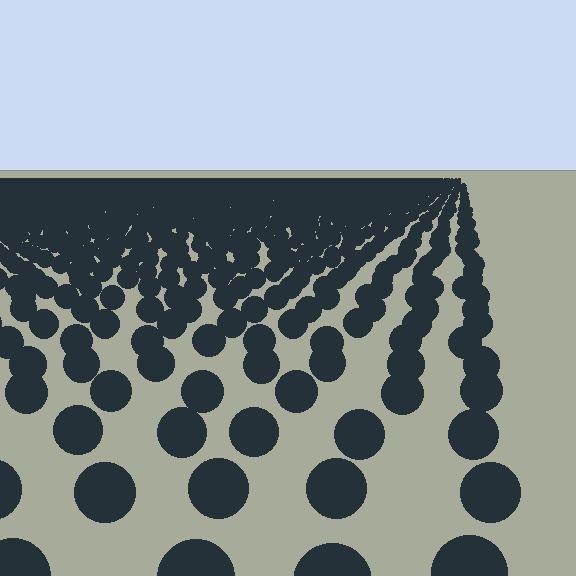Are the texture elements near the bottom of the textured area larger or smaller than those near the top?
Larger. Near the bottom, elements are closer to the viewer and appear at a bigger on-screen size.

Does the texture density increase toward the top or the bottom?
Density increases toward the top.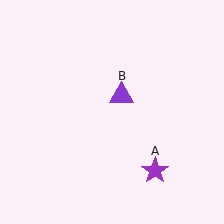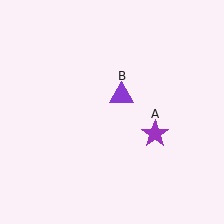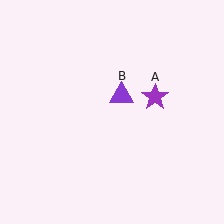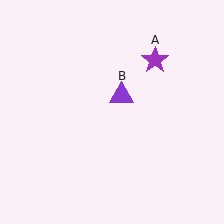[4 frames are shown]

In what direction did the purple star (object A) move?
The purple star (object A) moved up.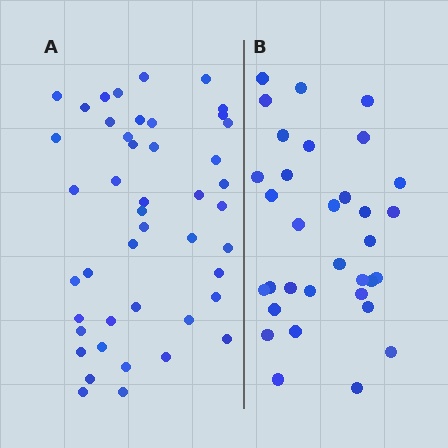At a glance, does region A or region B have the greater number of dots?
Region A (the left region) has more dots.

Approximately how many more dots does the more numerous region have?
Region A has roughly 12 or so more dots than region B.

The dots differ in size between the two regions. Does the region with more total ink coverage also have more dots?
No. Region B has more total ink coverage because its dots are larger, but region A actually contains more individual dots. Total area can be misleading — the number of items is what matters here.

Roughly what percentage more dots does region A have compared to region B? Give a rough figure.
About 35% more.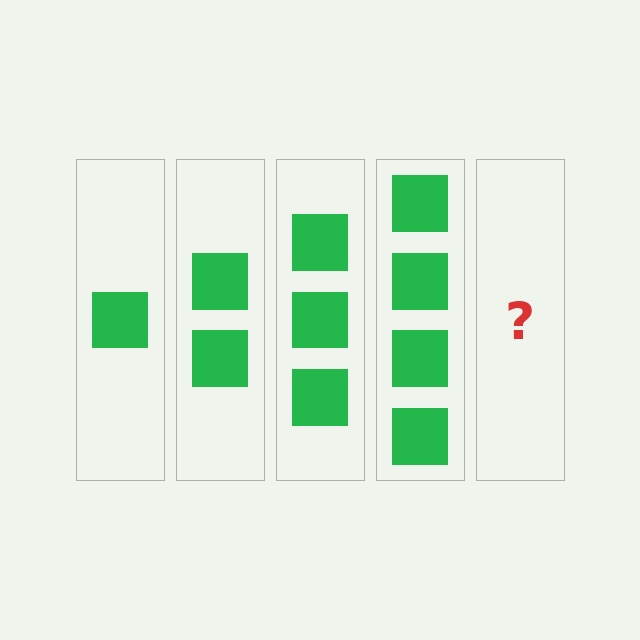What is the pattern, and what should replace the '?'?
The pattern is that each step adds one more square. The '?' should be 5 squares.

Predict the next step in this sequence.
The next step is 5 squares.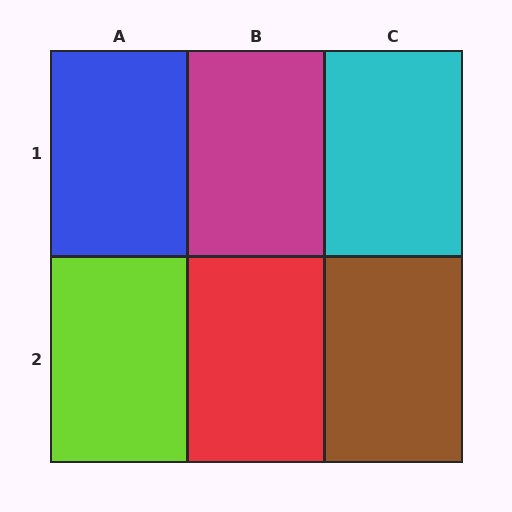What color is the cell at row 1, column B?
Magenta.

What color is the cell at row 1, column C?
Cyan.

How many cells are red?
1 cell is red.